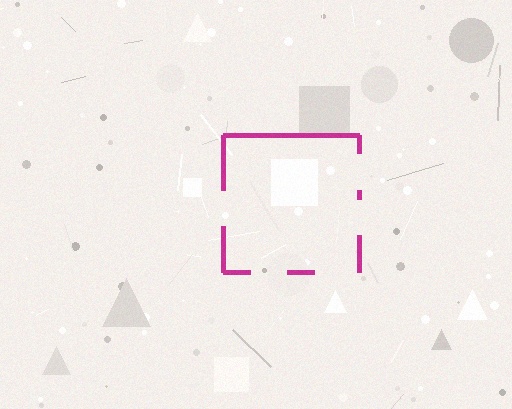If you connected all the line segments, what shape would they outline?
They would outline a square.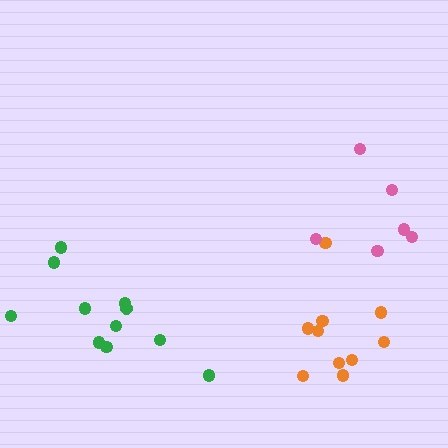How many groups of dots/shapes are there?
There are 3 groups.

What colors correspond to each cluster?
The clusters are colored: orange, green, pink.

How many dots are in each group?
Group 1: 10 dots, Group 2: 11 dots, Group 3: 6 dots (27 total).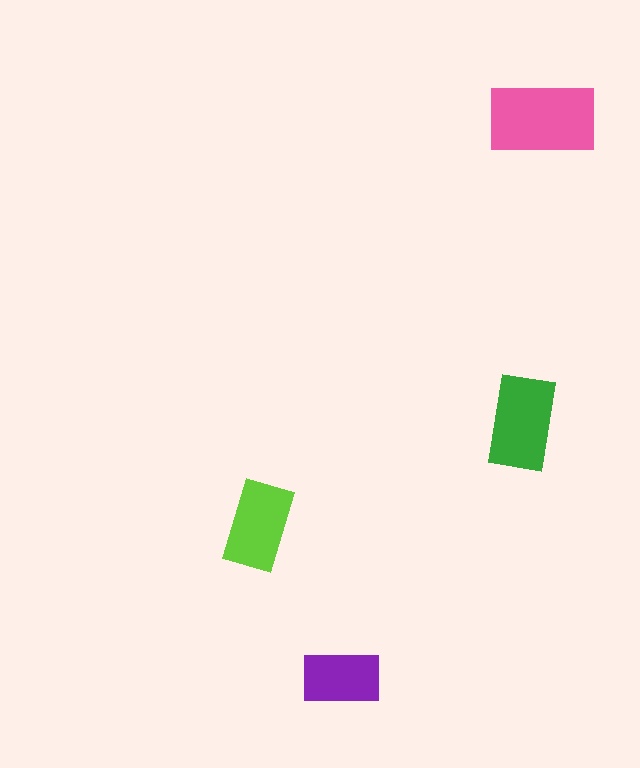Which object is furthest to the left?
The lime rectangle is leftmost.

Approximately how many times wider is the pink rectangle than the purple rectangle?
About 1.5 times wider.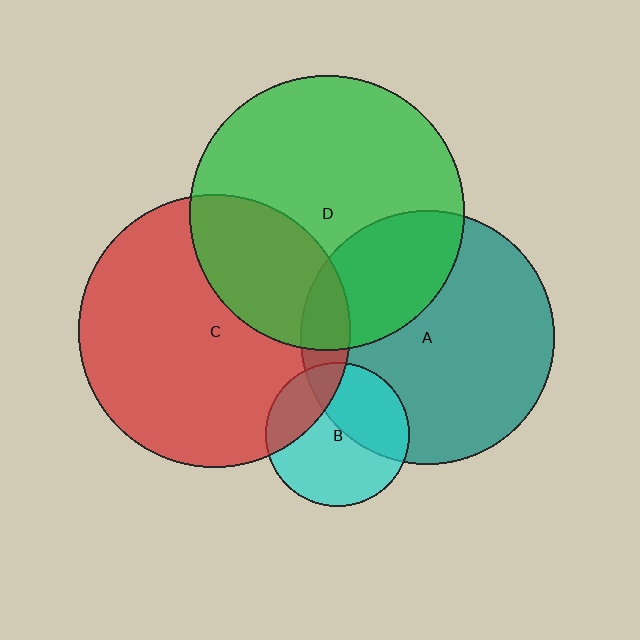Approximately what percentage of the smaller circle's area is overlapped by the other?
Approximately 30%.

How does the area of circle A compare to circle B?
Approximately 3.1 times.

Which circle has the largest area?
Circle D (green).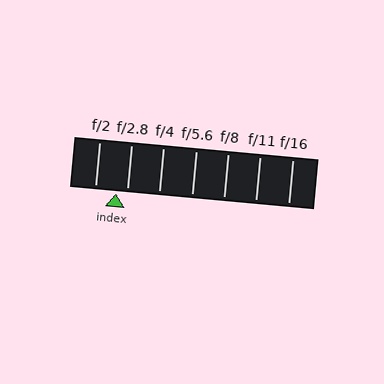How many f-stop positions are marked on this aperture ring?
There are 7 f-stop positions marked.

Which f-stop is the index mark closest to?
The index mark is closest to f/2.8.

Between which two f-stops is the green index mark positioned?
The index mark is between f/2 and f/2.8.